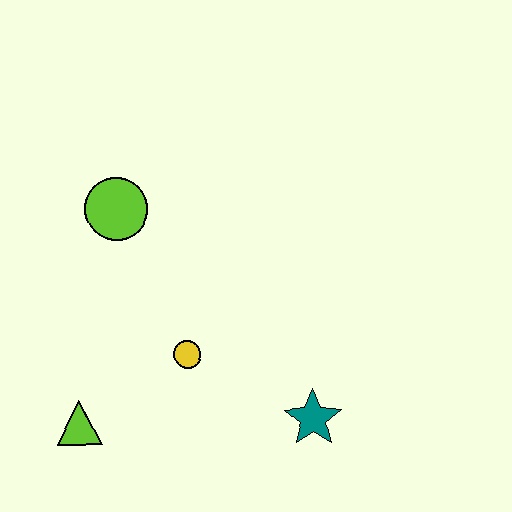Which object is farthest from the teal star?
The lime circle is farthest from the teal star.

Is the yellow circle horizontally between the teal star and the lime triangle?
Yes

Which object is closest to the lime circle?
The yellow circle is closest to the lime circle.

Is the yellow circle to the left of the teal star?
Yes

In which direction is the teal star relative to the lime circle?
The teal star is below the lime circle.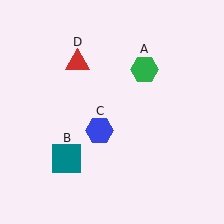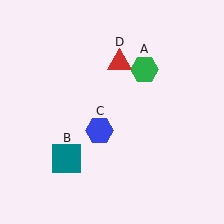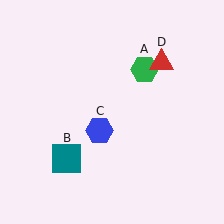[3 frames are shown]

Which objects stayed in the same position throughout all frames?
Green hexagon (object A) and teal square (object B) and blue hexagon (object C) remained stationary.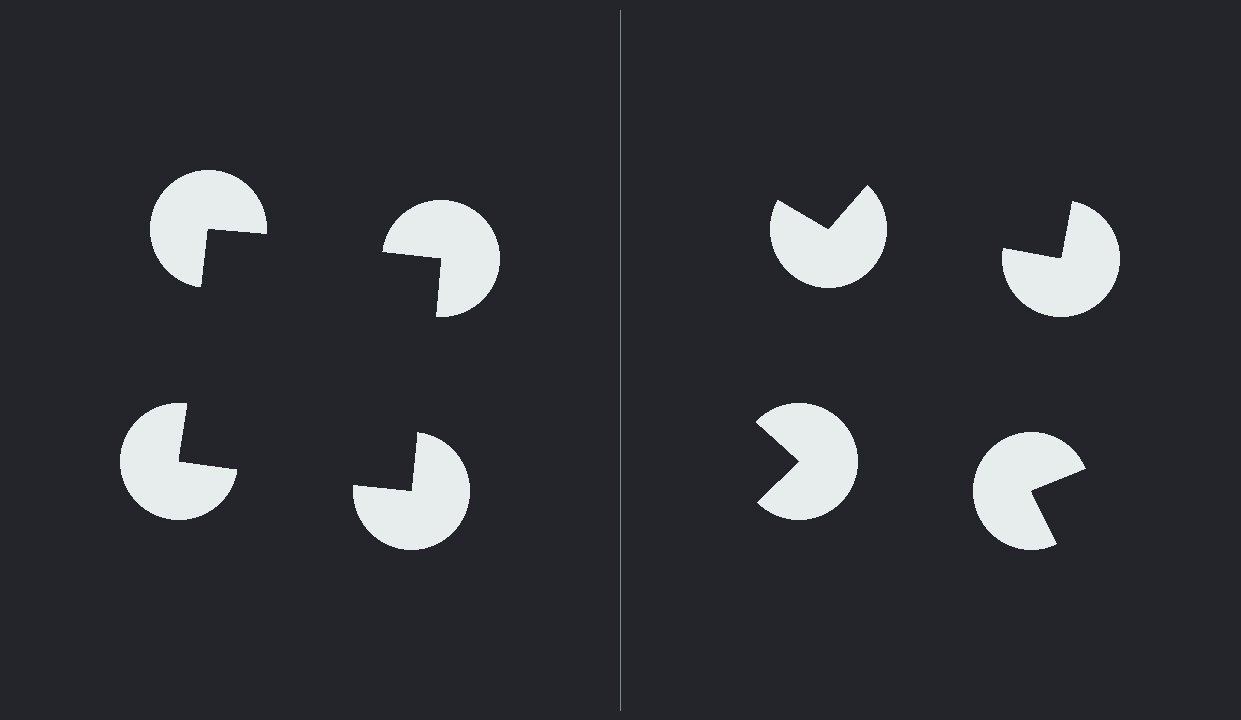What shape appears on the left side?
An illusory square.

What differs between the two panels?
The pac-man discs are positioned identically on both sides; only the wedge orientations differ. On the left they align to a square; on the right they are misaligned.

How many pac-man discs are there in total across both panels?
8 — 4 on each side.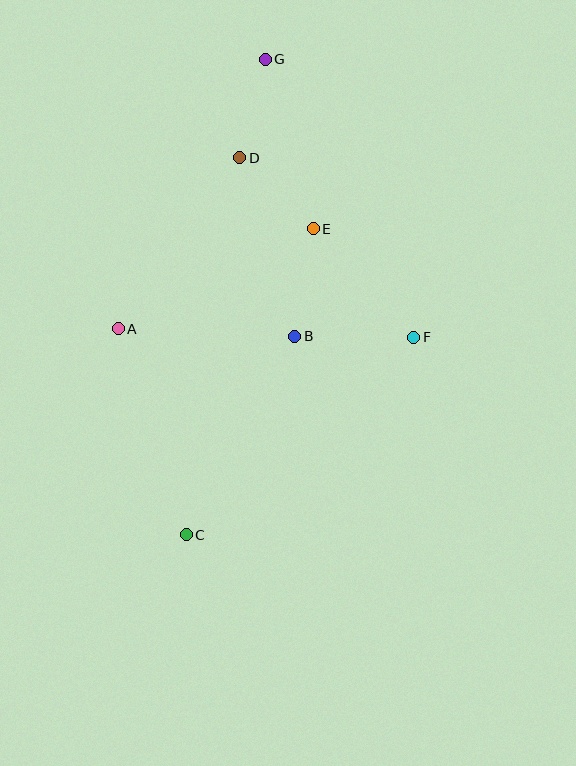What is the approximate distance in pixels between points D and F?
The distance between D and F is approximately 250 pixels.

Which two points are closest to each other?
Points D and G are closest to each other.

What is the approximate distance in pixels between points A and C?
The distance between A and C is approximately 217 pixels.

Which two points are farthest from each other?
Points C and G are farthest from each other.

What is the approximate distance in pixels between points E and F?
The distance between E and F is approximately 148 pixels.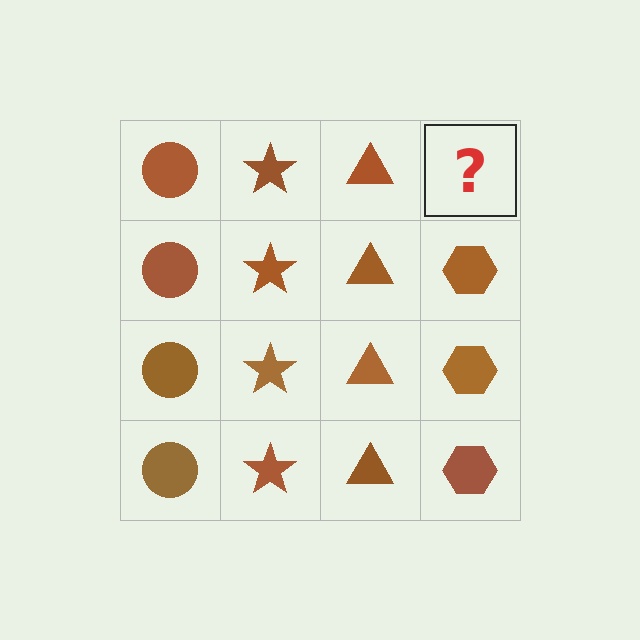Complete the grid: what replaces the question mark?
The question mark should be replaced with a brown hexagon.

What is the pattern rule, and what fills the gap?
The rule is that each column has a consistent shape. The gap should be filled with a brown hexagon.